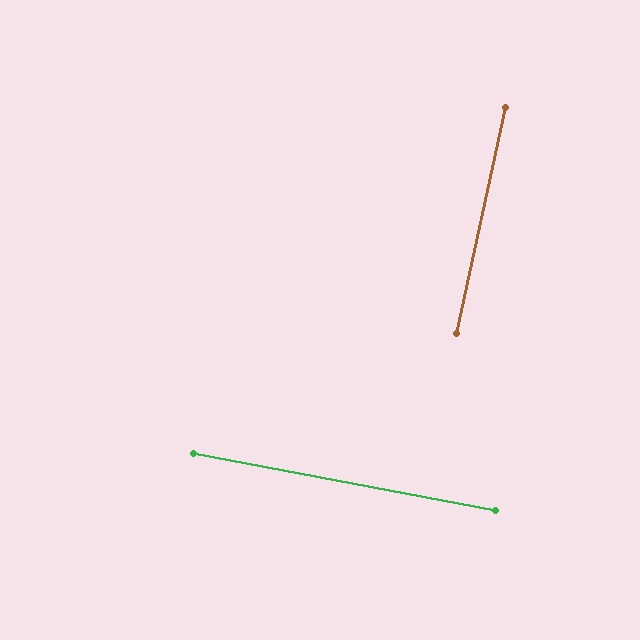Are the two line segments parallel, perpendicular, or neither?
Perpendicular — they meet at approximately 88°.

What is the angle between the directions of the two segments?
Approximately 88 degrees.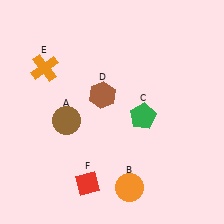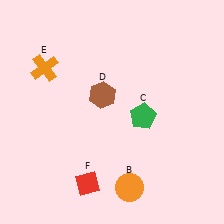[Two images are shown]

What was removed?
The brown circle (A) was removed in Image 2.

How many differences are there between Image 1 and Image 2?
There is 1 difference between the two images.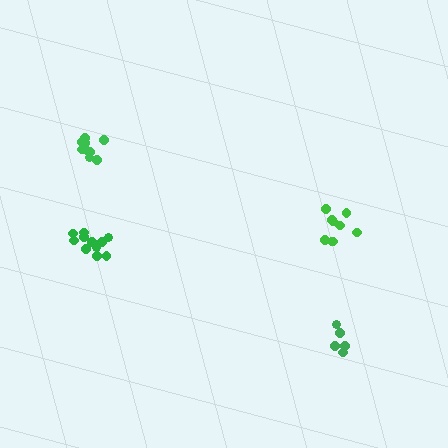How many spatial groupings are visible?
There are 4 spatial groupings.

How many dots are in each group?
Group 1: 11 dots, Group 2: 5 dots, Group 3: 9 dots, Group 4: 10 dots (35 total).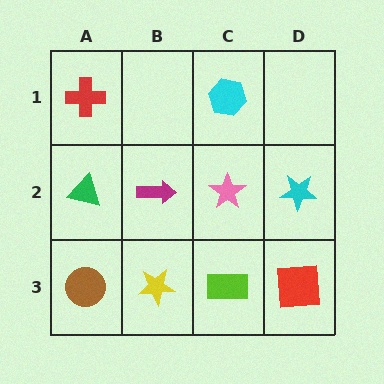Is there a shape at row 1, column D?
No, that cell is empty.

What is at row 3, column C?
A lime rectangle.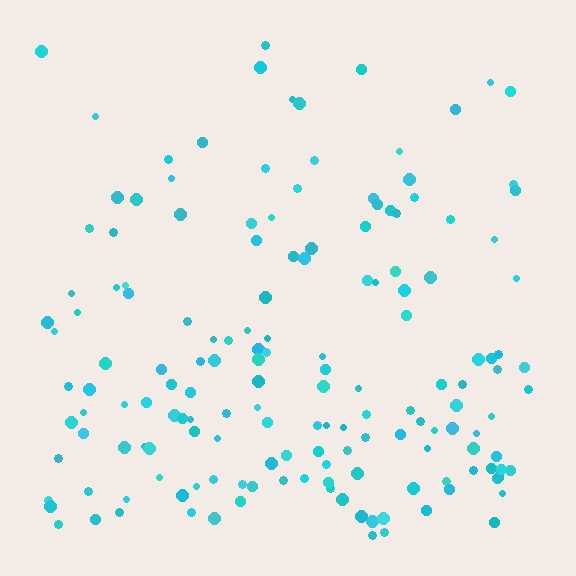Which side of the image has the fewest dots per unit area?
The top.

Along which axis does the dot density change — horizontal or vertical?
Vertical.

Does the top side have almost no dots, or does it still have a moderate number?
Still a moderate number, just noticeably fewer than the bottom.